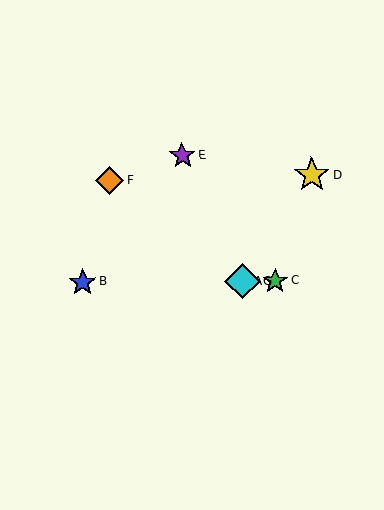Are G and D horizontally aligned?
No, G is at y≈281 and D is at y≈175.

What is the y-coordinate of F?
Object F is at y≈181.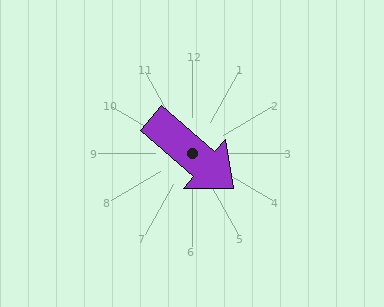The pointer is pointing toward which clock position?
Roughly 4 o'clock.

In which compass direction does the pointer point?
Southeast.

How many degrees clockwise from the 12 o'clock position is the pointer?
Approximately 131 degrees.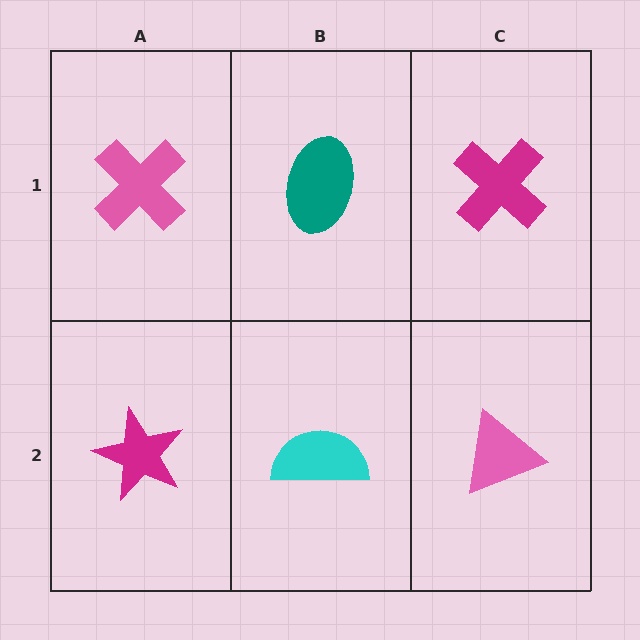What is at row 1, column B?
A teal ellipse.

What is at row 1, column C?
A magenta cross.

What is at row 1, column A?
A pink cross.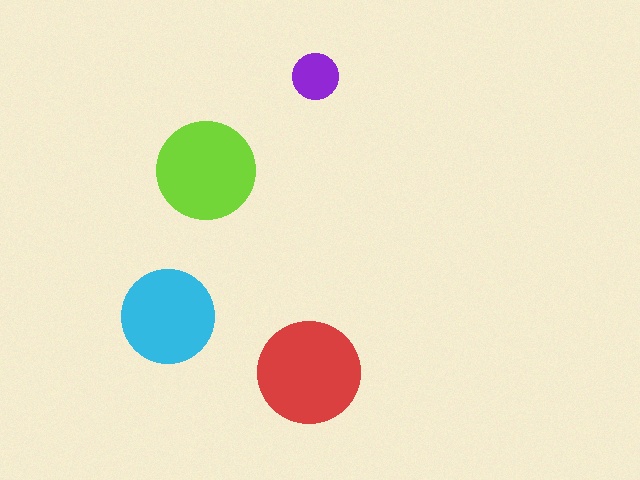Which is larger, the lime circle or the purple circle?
The lime one.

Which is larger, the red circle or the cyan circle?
The red one.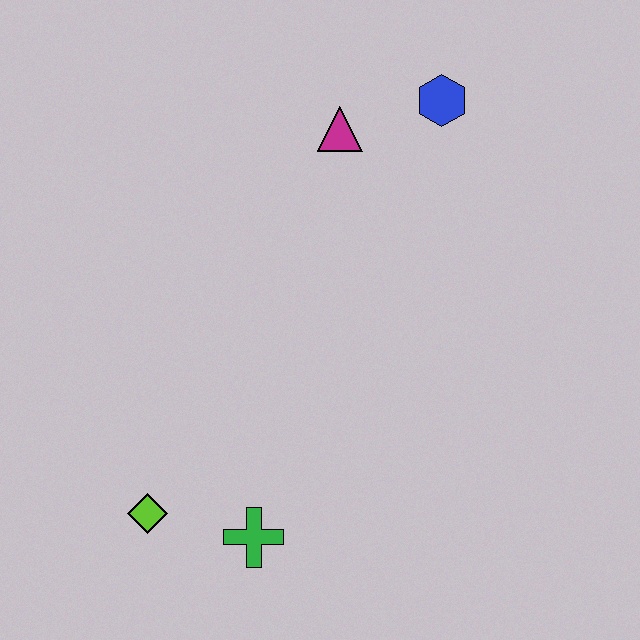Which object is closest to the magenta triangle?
The blue hexagon is closest to the magenta triangle.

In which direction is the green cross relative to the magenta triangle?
The green cross is below the magenta triangle.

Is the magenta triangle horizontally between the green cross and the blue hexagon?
Yes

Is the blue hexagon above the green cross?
Yes